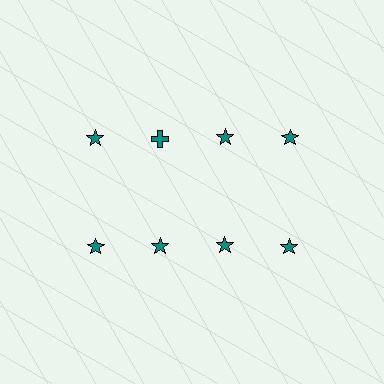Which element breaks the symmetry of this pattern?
The teal cross in the top row, second from left column breaks the symmetry. All other shapes are teal stars.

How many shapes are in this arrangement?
There are 8 shapes arranged in a grid pattern.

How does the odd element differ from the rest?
It has a different shape: cross instead of star.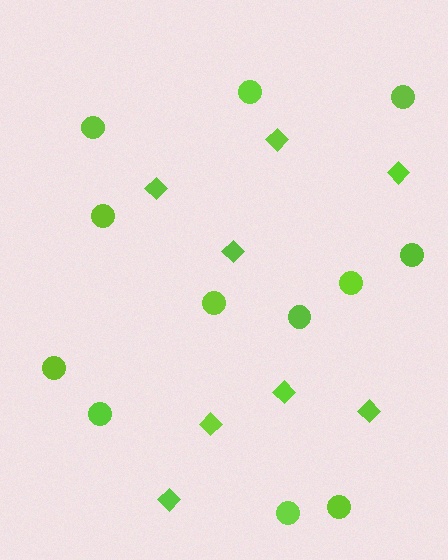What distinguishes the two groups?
There are 2 groups: one group of circles (12) and one group of diamonds (8).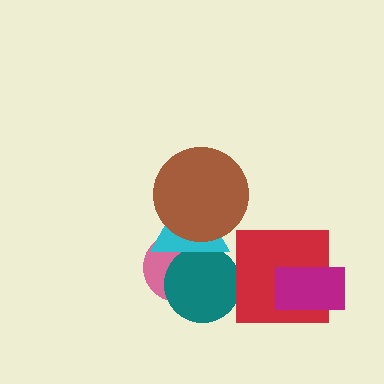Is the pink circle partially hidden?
Yes, it is partially covered by another shape.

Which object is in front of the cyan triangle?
The brown circle is in front of the cyan triangle.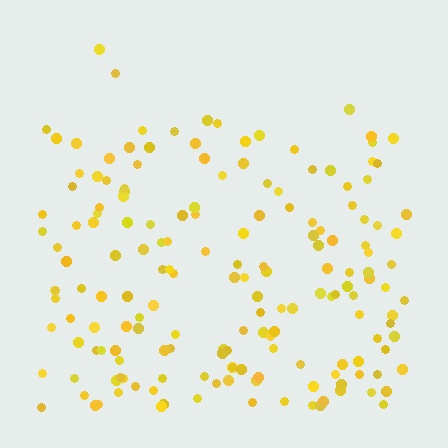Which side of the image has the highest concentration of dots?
The bottom.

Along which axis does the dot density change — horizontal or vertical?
Vertical.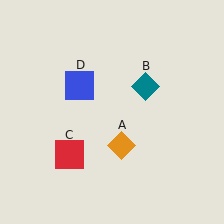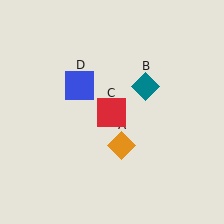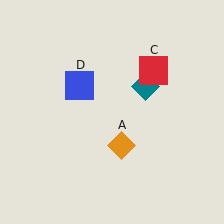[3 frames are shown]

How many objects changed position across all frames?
1 object changed position: red square (object C).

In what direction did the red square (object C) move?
The red square (object C) moved up and to the right.